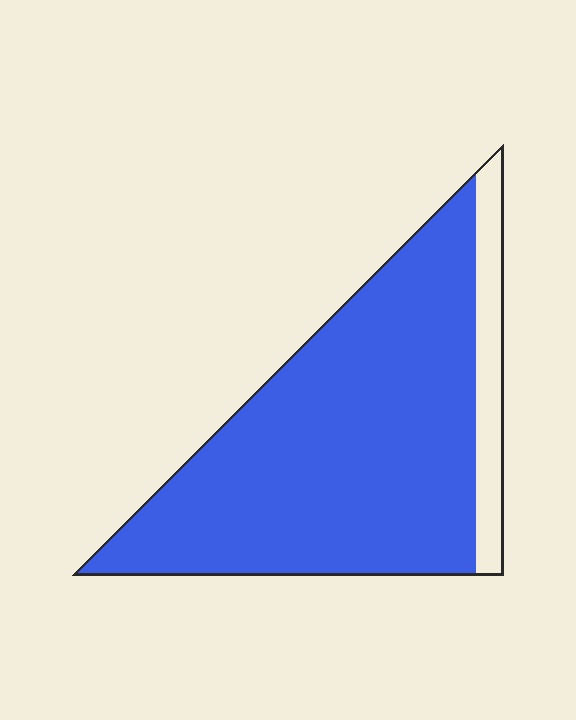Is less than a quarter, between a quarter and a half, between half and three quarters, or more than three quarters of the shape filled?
More than three quarters.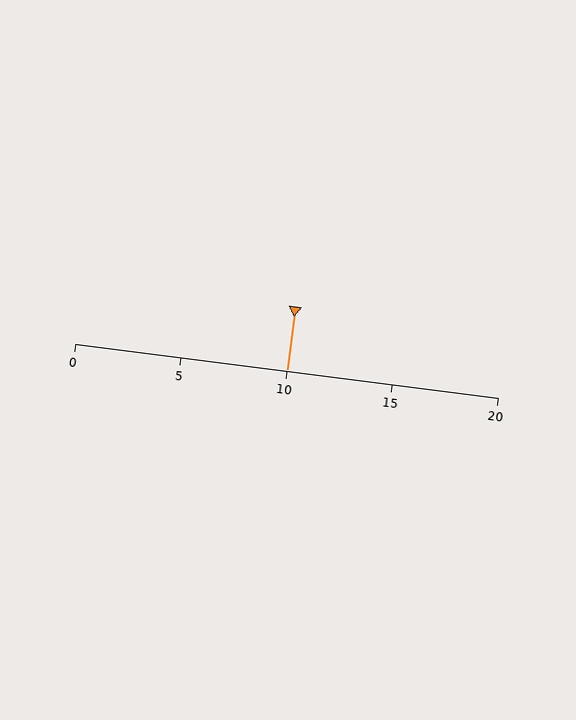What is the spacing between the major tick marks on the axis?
The major ticks are spaced 5 apart.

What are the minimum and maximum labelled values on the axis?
The axis runs from 0 to 20.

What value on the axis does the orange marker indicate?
The marker indicates approximately 10.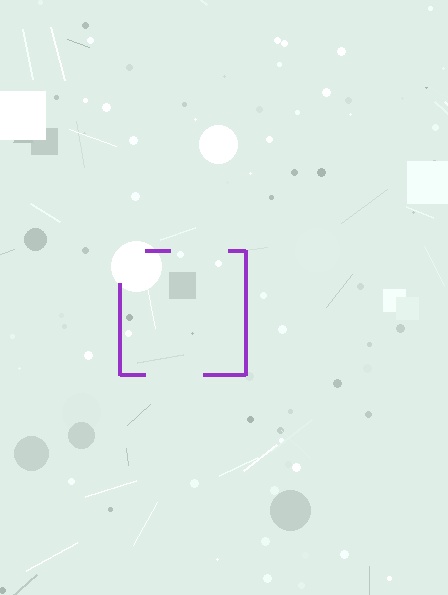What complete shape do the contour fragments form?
The contour fragments form a square.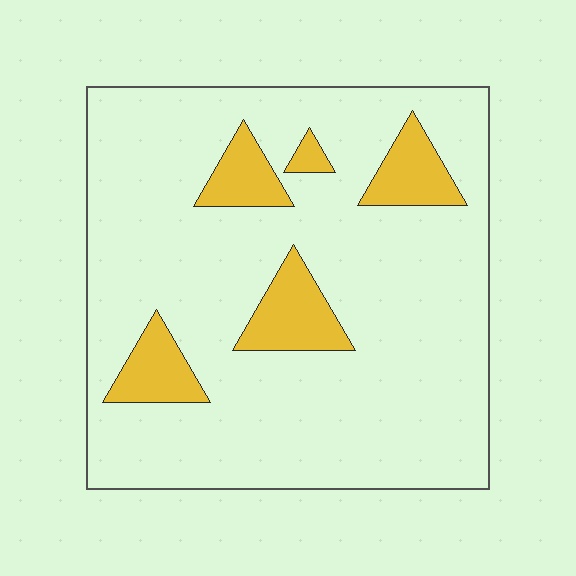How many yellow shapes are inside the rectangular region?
5.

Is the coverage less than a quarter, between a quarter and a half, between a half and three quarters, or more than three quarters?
Less than a quarter.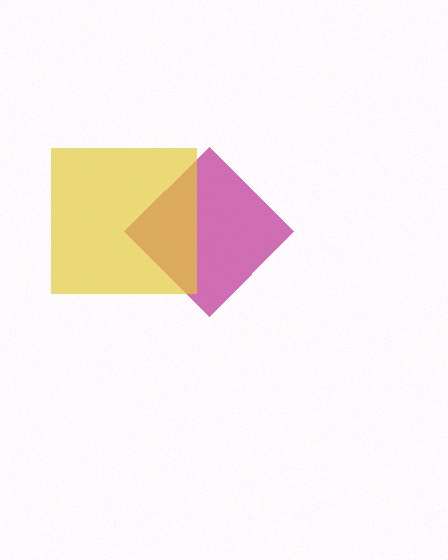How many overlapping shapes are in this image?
There are 2 overlapping shapes in the image.